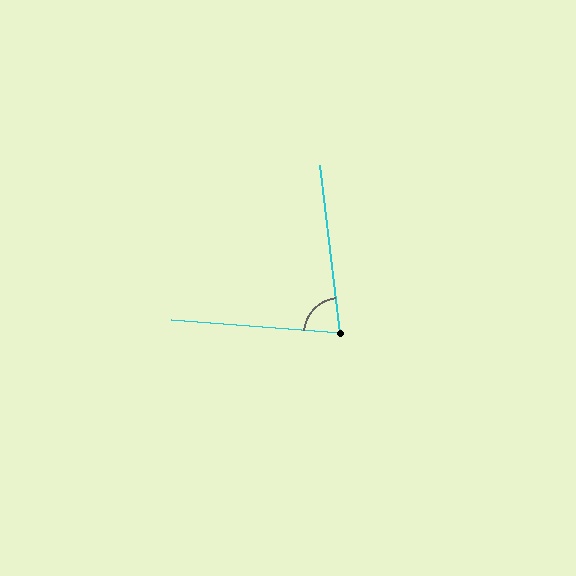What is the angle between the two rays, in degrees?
Approximately 79 degrees.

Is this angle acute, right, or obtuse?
It is acute.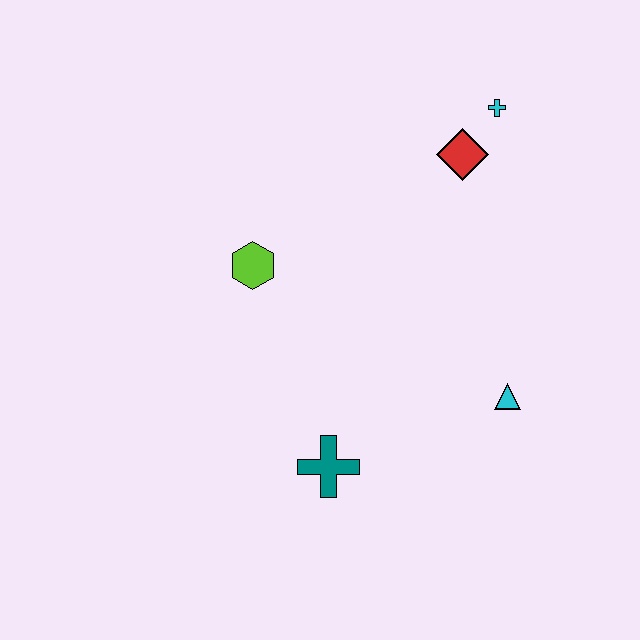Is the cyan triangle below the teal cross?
No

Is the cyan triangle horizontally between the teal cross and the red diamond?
No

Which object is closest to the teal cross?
The cyan triangle is closest to the teal cross.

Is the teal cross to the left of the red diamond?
Yes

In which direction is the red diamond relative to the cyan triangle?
The red diamond is above the cyan triangle.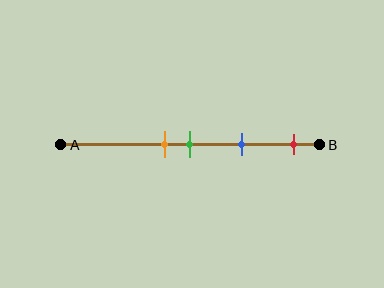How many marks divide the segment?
There are 4 marks dividing the segment.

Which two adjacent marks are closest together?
The orange and green marks are the closest adjacent pair.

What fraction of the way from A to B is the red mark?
The red mark is approximately 90% (0.9) of the way from A to B.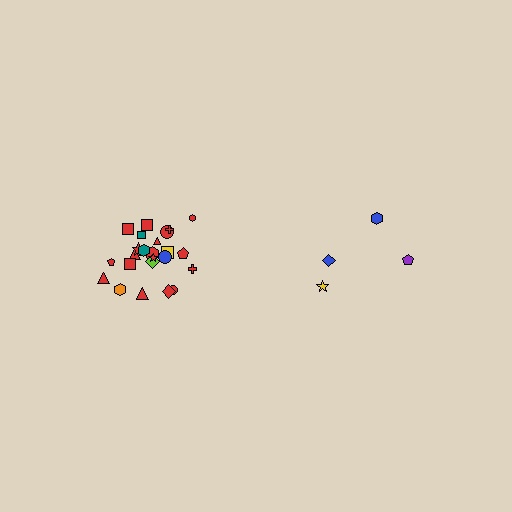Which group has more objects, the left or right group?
The left group.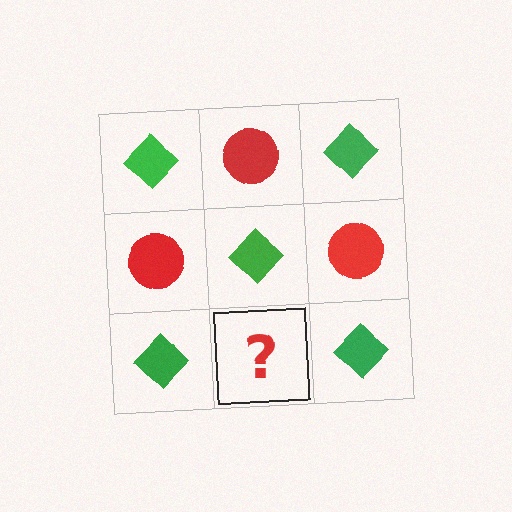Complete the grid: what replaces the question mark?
The question mark should be replaced with a red circle.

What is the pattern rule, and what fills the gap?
The rule is that it alternates green diamond and red circle in a checkerboard pattern. The gap should be filled with a red circle.